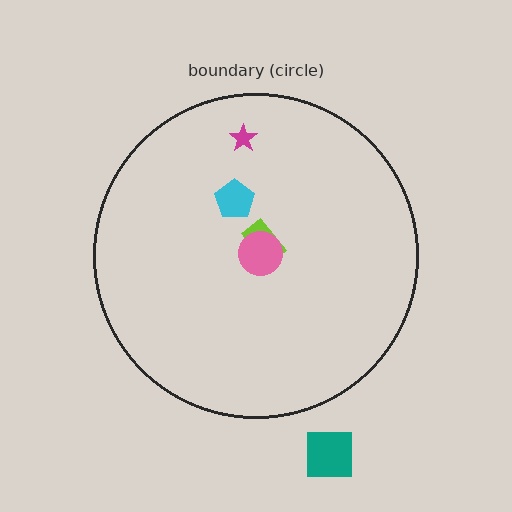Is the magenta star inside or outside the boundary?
Inside.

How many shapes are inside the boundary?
4 inside, 1 outside.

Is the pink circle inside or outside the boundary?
Inside.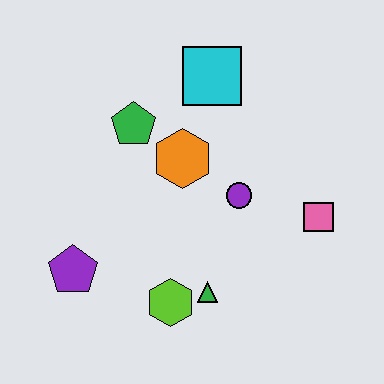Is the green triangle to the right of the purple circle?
No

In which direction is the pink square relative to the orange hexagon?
The pink square is to the right of the orange hexagon.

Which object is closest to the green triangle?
The lime hexagon is closest to the green triangle.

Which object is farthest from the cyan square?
The purple pentagon is farthest from the cyan square.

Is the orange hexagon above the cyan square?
No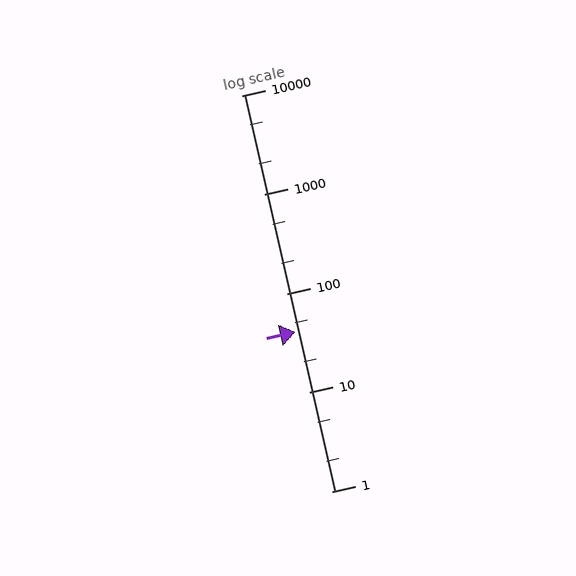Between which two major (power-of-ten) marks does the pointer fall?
The pointer is between 10 and 100.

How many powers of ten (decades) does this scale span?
The scale spans 4 decades, from 1 to 10000.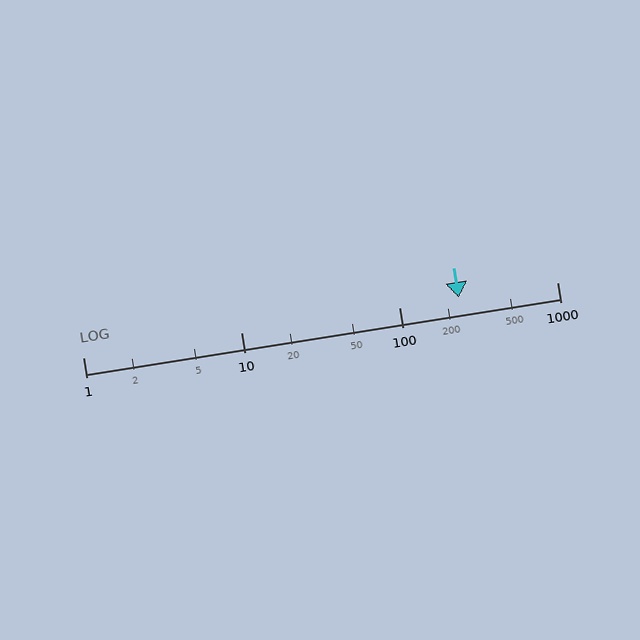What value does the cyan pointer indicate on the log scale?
The pointer indicates approximately 240.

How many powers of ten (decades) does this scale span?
The scale spans 3 decades, from 1 to 1000.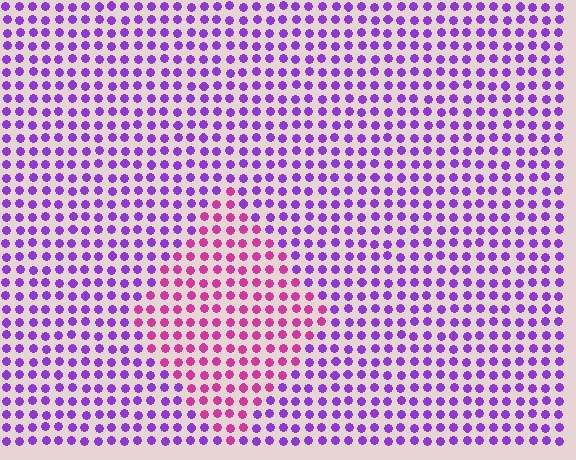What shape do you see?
I see a diamond.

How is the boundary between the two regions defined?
The boundary is defined purely by a slight shift in hue (about 46 degrees). Spacing, size, and orientation are identical on both sides.